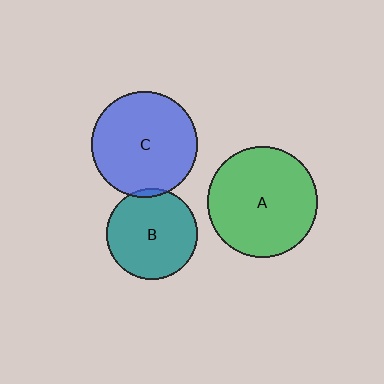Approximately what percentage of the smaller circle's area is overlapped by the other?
Approximately 5%.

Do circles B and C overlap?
Yes.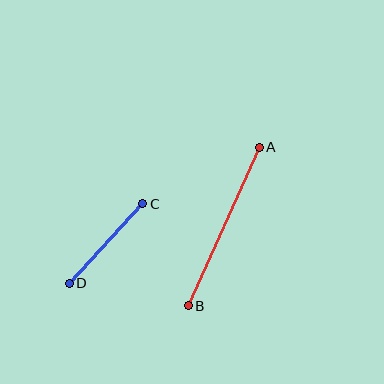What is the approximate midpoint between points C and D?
The midpoint is at approximately (106, 243) pixels.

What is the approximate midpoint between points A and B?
The midpoint is at approximately (224, 227) pixels.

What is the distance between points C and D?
The distance is approximately 108 pixels.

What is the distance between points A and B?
The distance is approximately 174 pixels.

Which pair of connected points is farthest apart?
Points A and B are farthest apart.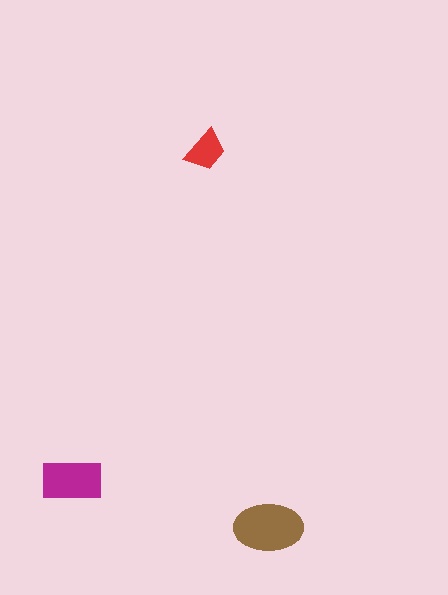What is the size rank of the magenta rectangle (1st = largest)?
2nd.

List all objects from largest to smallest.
The brown ellipse, the magenta rectangle, the red trapezoid.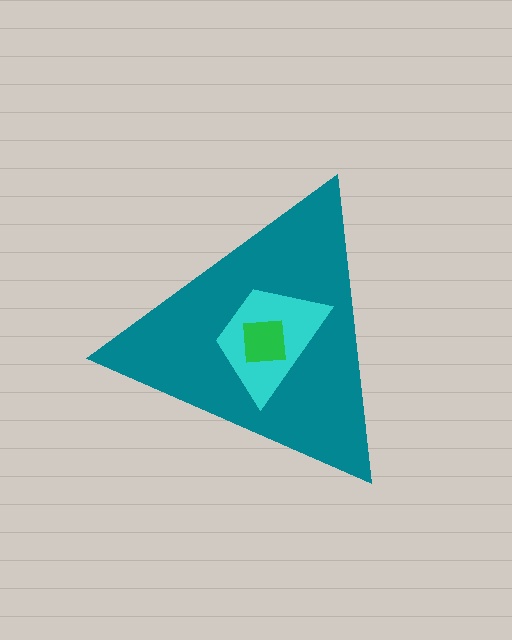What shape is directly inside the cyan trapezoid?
The green square.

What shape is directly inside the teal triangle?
The cyan trapezoid.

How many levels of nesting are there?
3.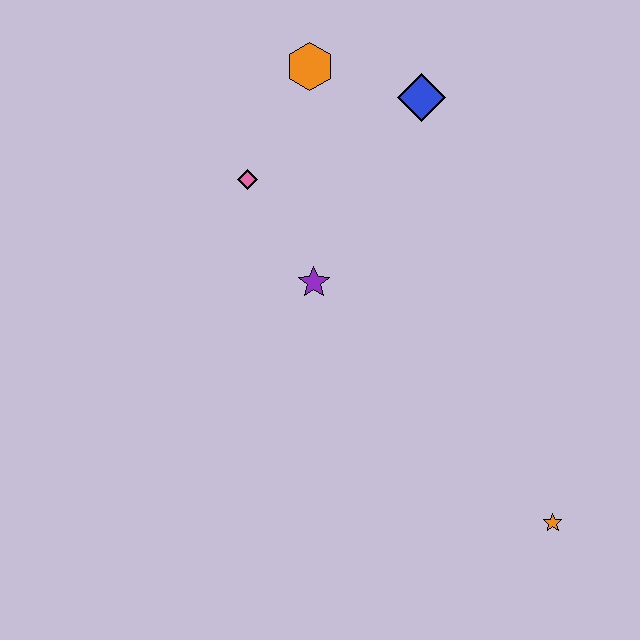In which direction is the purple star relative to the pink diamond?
The purple star is below the pink diamond.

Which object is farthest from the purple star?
The orange star is farthest from the purple star.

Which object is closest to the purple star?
The pink diamond is closest to the purple star.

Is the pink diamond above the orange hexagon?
No